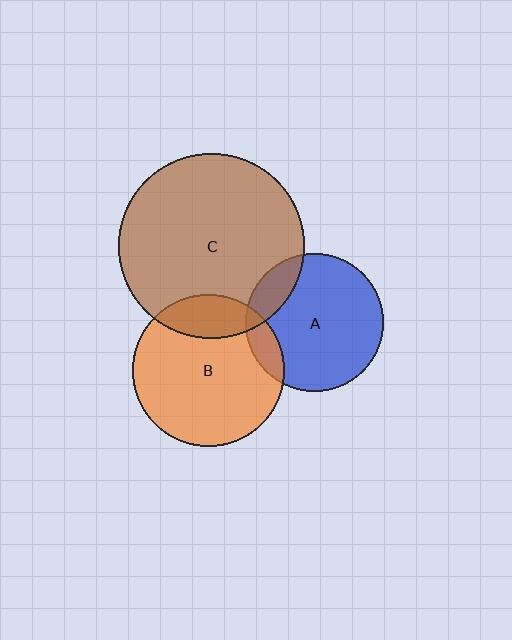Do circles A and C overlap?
Yes.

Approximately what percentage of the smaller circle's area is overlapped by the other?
Approximately 15%.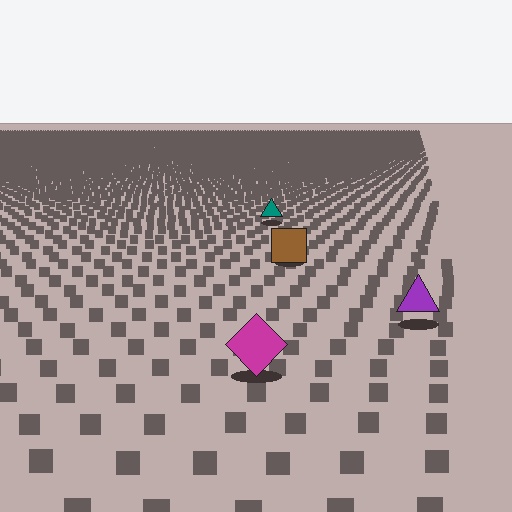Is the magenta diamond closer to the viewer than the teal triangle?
Yes. The magenta diamond is closer — you can tell from the texture gradient: the ground texture is coarser near it.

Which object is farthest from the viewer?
The teal triangle is farthest from the viewer. It appears smaller and the ground texture around it is denser.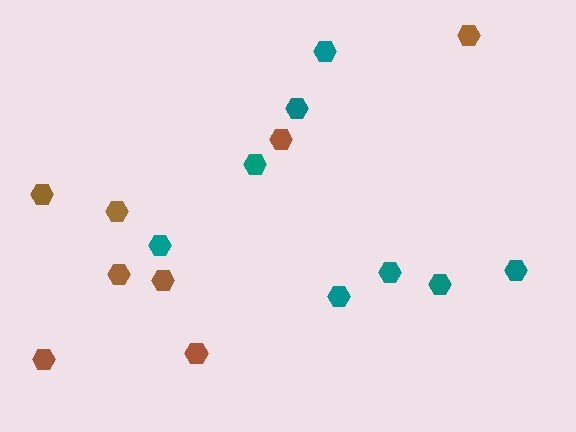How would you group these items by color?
There are 2 groups: one group of brown hexagons (8) and one group of teal hexagons (8).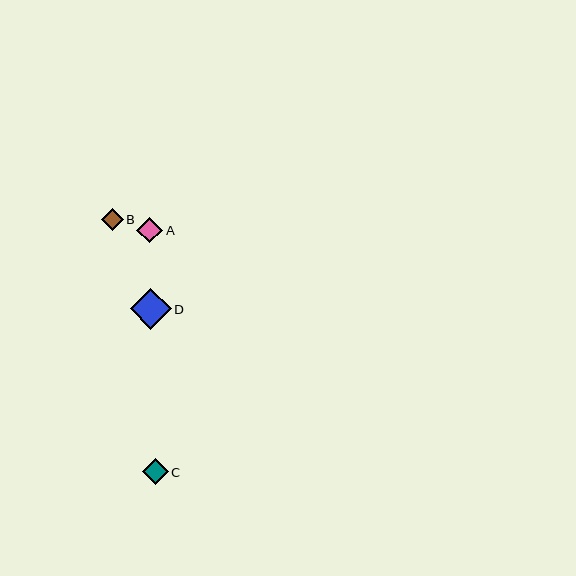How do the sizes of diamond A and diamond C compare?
Diamond A and diamond C are approximately the same size.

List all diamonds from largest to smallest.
From largest to smallest: D, A, C, B.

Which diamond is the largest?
Diamond D is the largest with a size of approximately 41 pixels.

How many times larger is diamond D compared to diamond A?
Diamond D is approximately 1.6 times the size of diamond A.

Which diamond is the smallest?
Diamond B is the smallest with a size of approximately 22 pixels.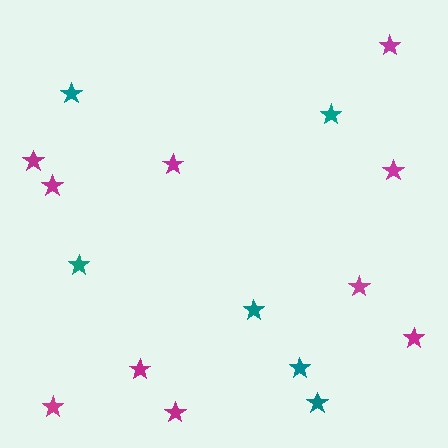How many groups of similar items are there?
There are 2 groups: one group of teal stars (6) and one group of magenta stars (10).